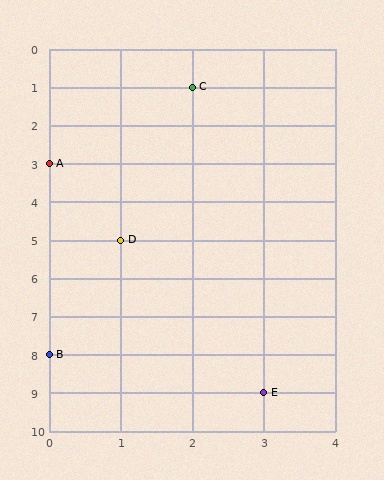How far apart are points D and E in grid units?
Points D and E are 2 columns and 4 rows apart (about 4.5 grid units diagonally).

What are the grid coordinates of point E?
Point E is at grid coordinates (3, 9).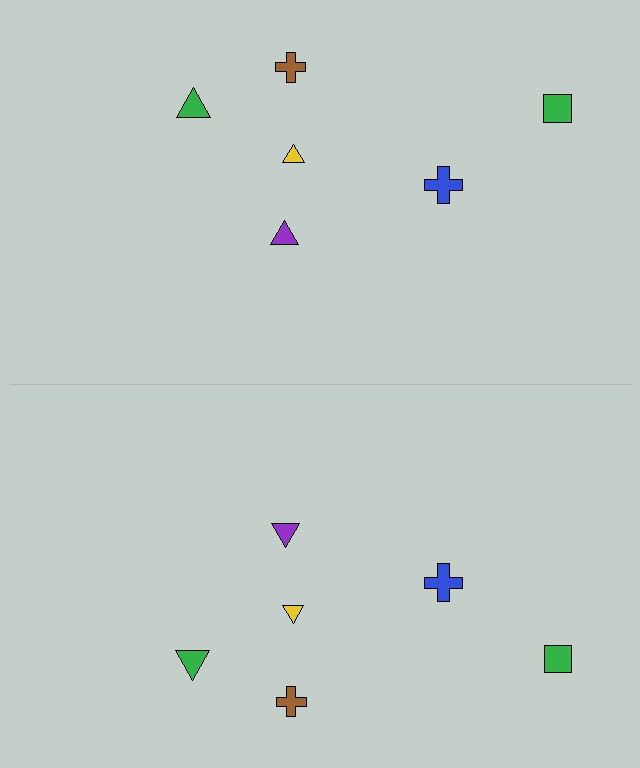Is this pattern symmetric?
Yes, this pattern has bilateral (reflection) symmetry.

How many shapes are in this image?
There are 12 shapes in this image.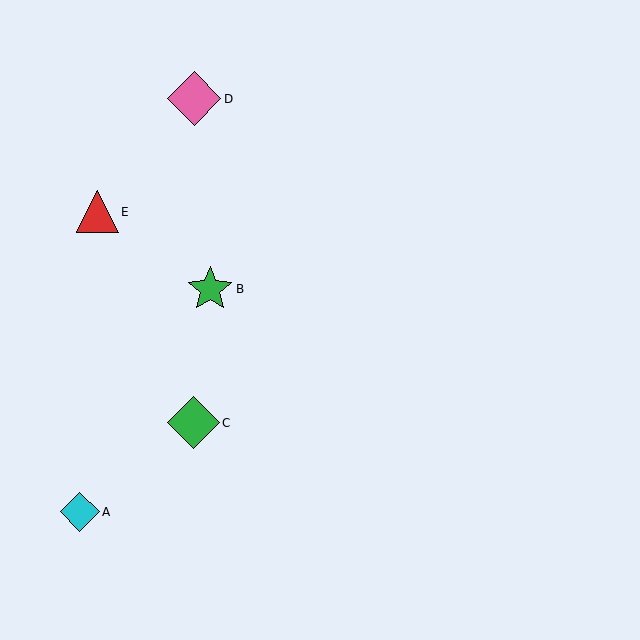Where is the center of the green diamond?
The center of the green diamond is at (193, 423).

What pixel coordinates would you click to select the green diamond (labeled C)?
Click at (193, 423) to select the green diamond C.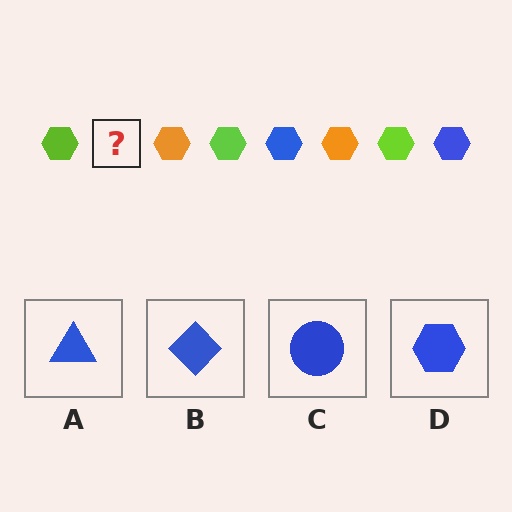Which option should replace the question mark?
Option D.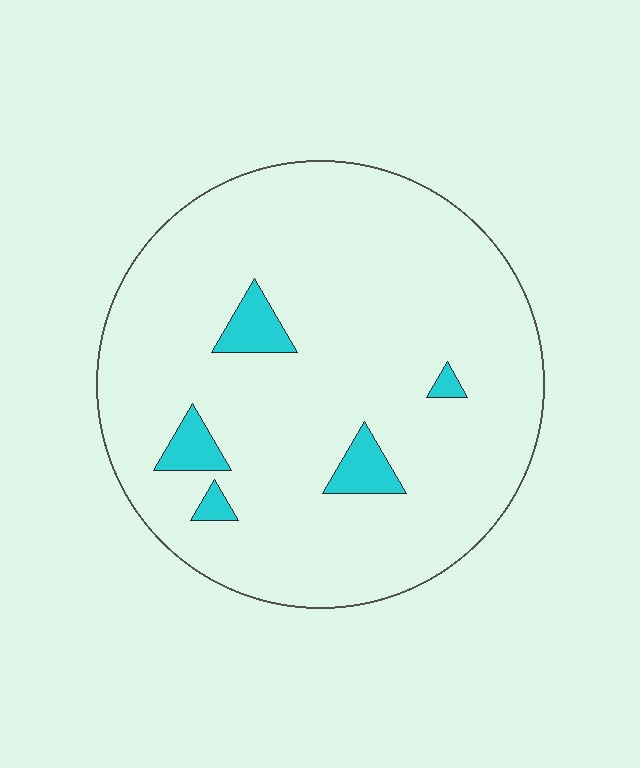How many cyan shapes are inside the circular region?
5.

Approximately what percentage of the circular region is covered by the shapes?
Approximately 5%.